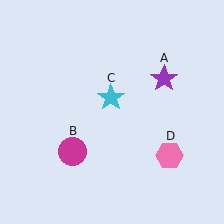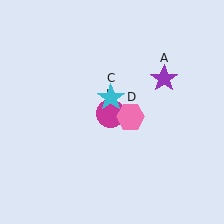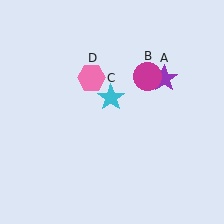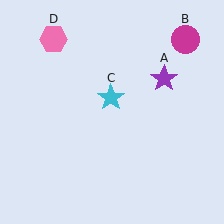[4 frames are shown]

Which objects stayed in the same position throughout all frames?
Purple star (object A) and cyan star (object C) remained stationary.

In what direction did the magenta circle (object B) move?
The magenta circle (object B) moved up and to the right.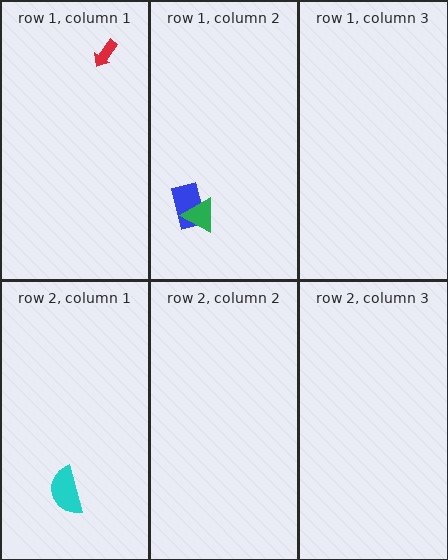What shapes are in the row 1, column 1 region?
The red arrow.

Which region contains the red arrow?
The row 1, column 1 region.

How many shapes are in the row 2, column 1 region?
1.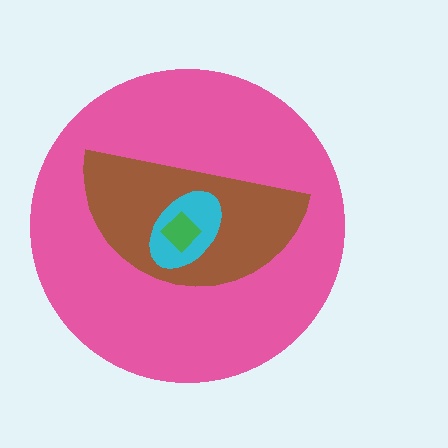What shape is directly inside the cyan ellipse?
The green diamond.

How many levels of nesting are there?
4.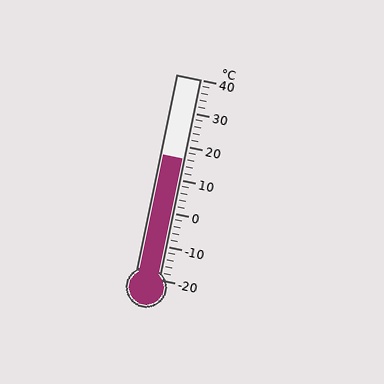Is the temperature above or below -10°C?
The temperature is above -10°C.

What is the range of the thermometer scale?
The thermometer scale ranges from -20°C to 40°C.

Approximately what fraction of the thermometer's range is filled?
The thermometer is filled to approximately 60% of its range.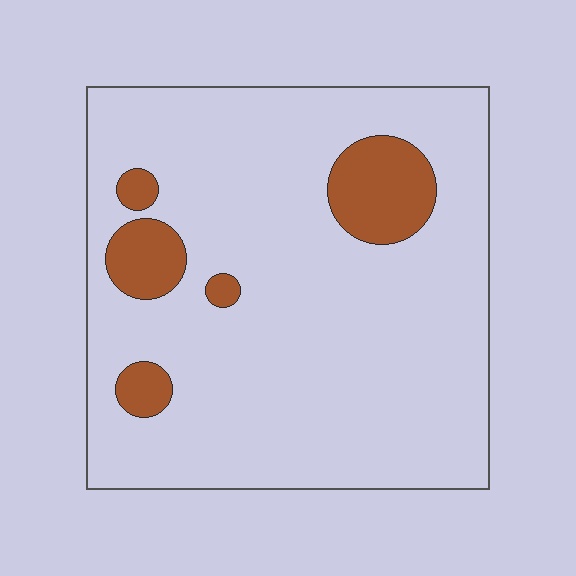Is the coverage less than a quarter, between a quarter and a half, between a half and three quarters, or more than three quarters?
Less than a quarter.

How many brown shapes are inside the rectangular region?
5.